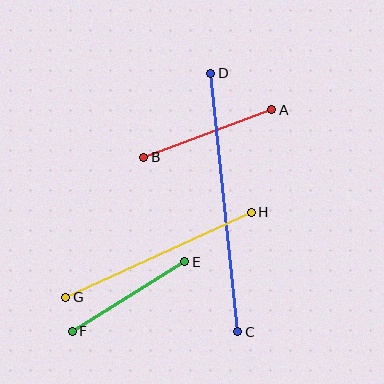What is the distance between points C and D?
The distance is approximately 260 pixels.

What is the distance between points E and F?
The distance is approximately 132 pixels.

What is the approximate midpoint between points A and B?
The midpoint is at approximately (208, 134) pixels.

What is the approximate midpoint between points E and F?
The midpoint is at approximately (128, 297) pixels.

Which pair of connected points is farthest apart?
Points C and D are farthest apart.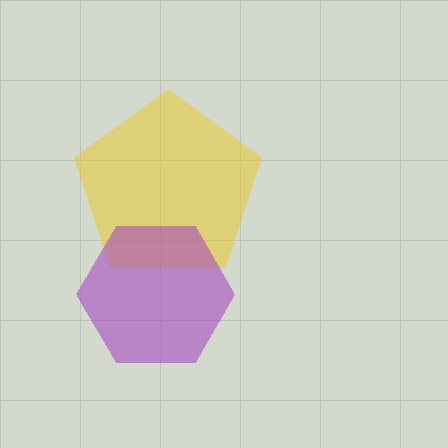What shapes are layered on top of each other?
The layered shapes are: a yellow pentagon, a purple hexagon.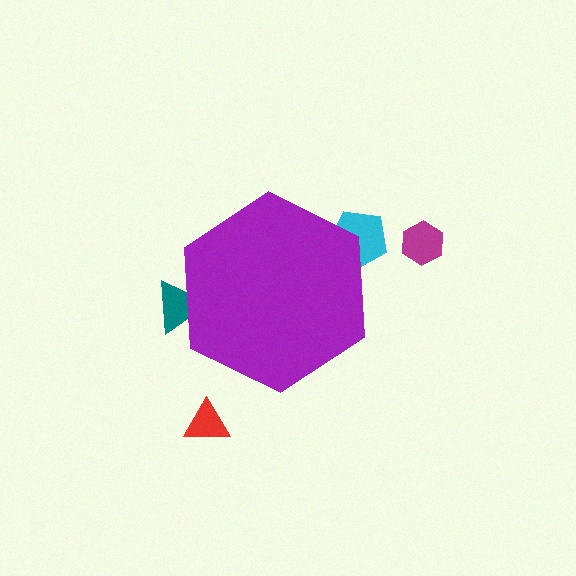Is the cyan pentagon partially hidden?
Yes, the cyan pentagon is partially hidden behind the purple hexagon.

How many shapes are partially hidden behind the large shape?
2 shapes are partially hidden.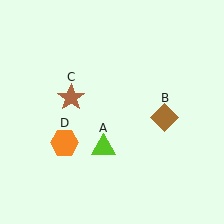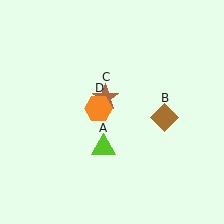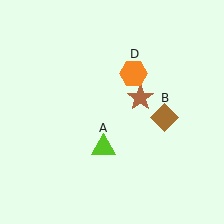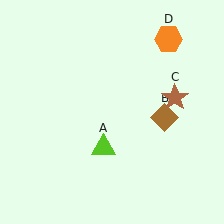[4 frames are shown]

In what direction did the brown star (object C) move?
The brown star (object C) moved right.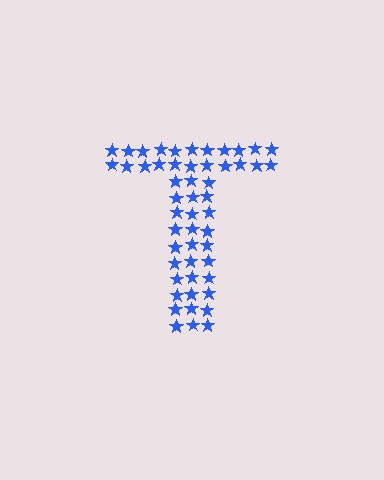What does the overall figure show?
The overall figure shows the letter T.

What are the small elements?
The small elements are stars.